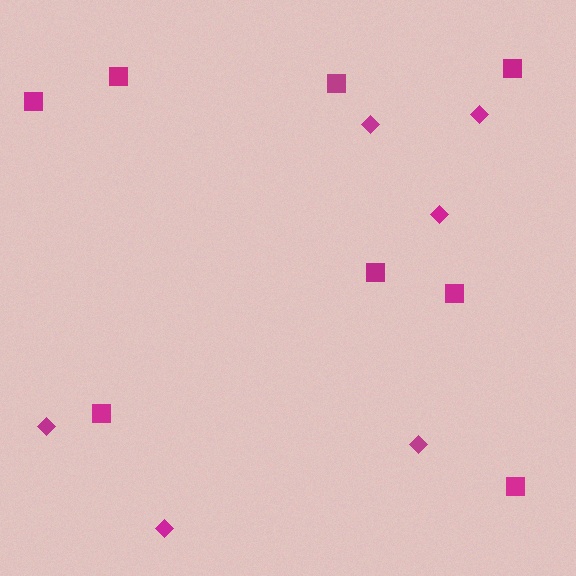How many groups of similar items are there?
There are 2 groups: one group of diamonds (6) and one group of squares (8).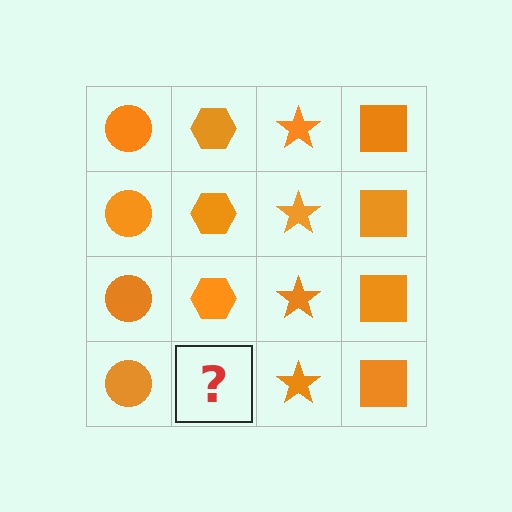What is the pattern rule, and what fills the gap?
The rule is that each column has a consistent shape. The gap should be filled with an orange hexagon.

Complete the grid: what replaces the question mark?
The question mark should be replaced with an orange hexagon.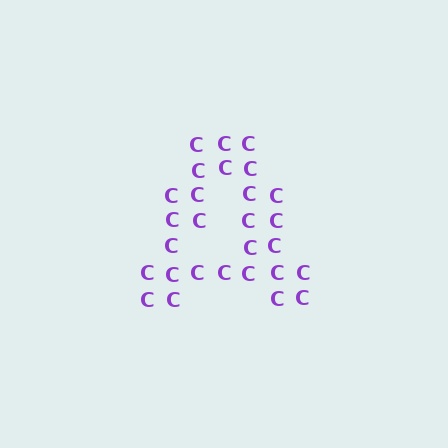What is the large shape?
The large shape is the letter A.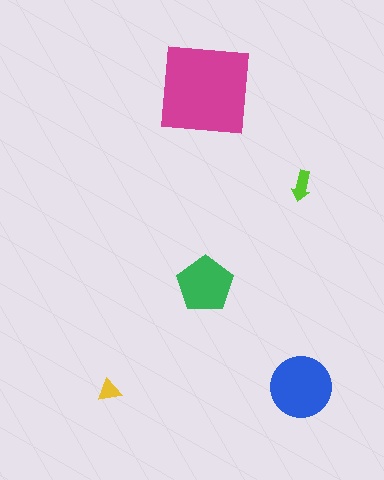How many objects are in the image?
There are 5 objects in the image.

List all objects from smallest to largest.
The yellow triangle, the lime arrow, the green pentagon, the blue circle, the magenta square.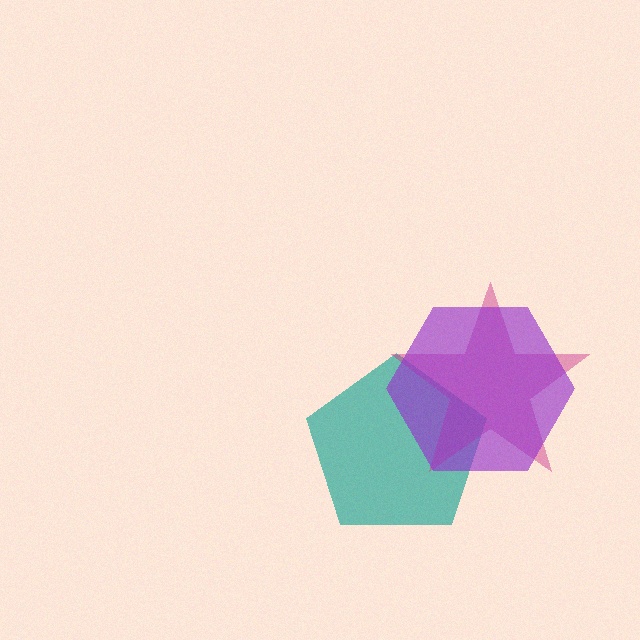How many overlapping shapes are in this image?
There are 3 overlapping shapes in the image.